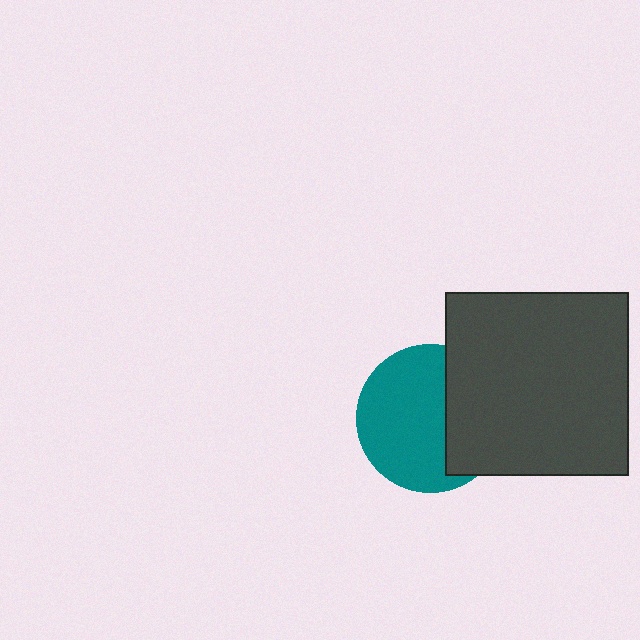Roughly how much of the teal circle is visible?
About half of it is visible (roughly 65%).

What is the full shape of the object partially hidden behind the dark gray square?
The partially hidden object is a teal circle.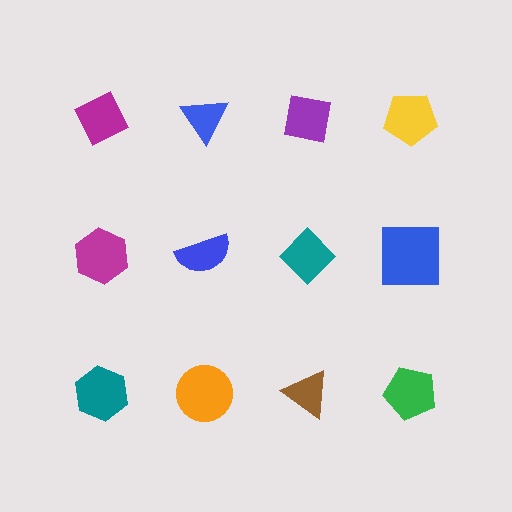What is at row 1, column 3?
A purple square.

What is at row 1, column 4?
A yellow pentagon.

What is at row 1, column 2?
A blue triangle.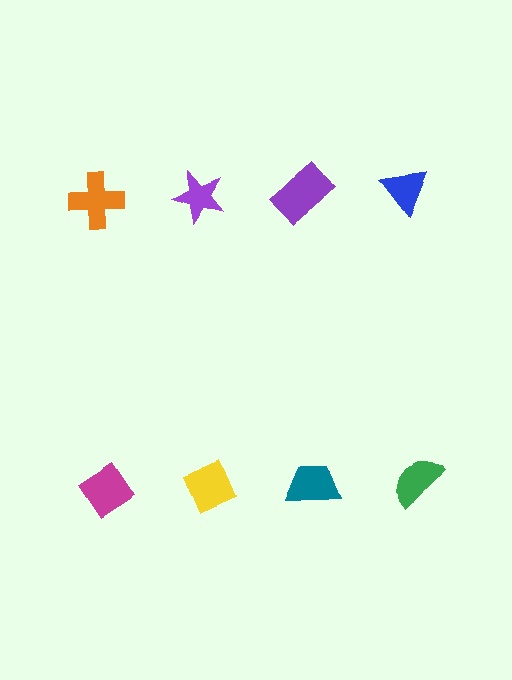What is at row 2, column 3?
A teal trapezoid.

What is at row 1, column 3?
A purple rectangle.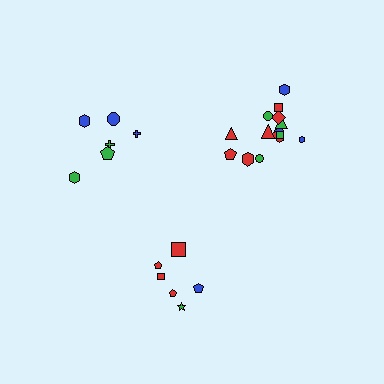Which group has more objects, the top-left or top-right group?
The top-right group.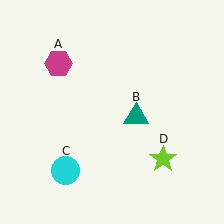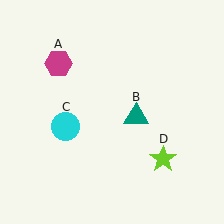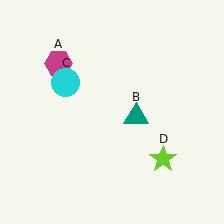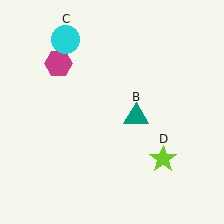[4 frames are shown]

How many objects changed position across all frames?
1 object changed position: cyan circle (object C).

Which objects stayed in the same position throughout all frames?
Magenta hexagon (object A) and teal triangle (object B) and lime star (object D) remained stationary.